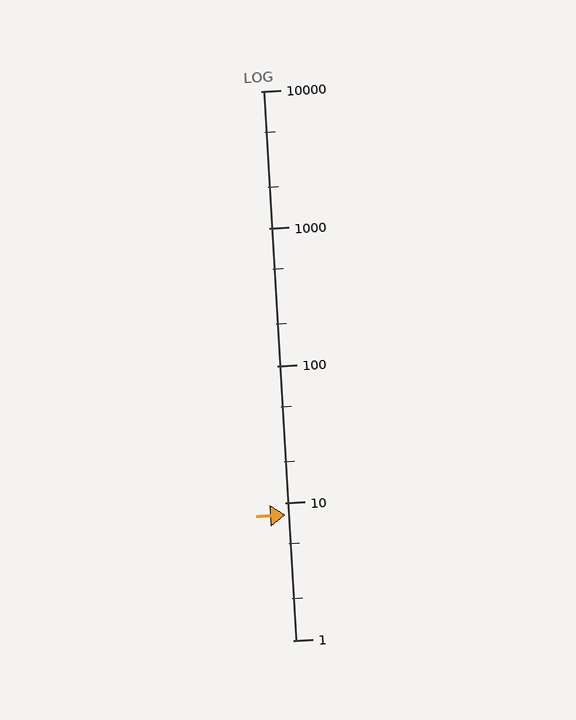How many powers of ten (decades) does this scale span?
The scale spans 4 decades, from 1 to 10000.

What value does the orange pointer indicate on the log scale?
The pointer indicates approximately 8.2.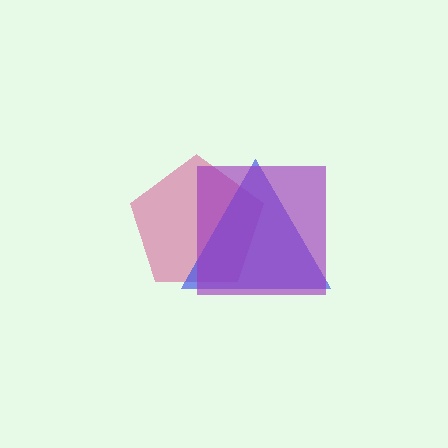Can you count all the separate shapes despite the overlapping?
Yes, there are 3 separate shapes.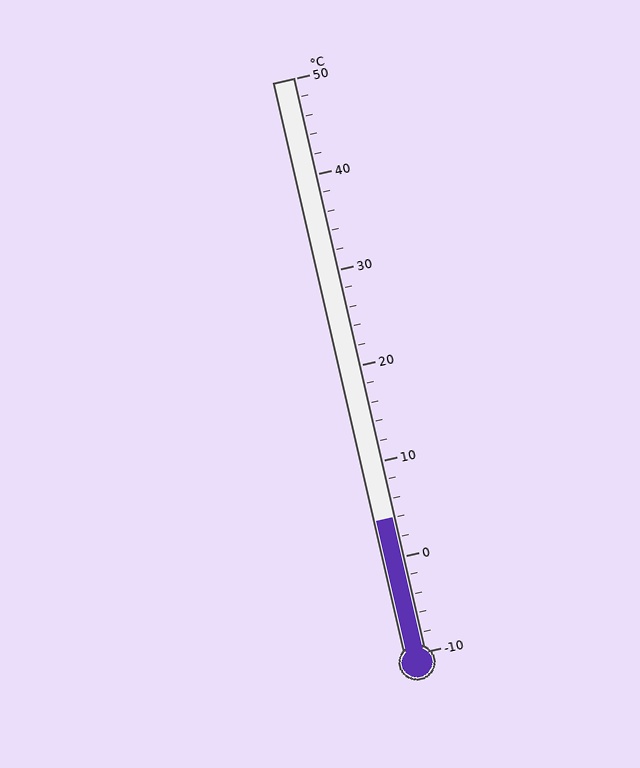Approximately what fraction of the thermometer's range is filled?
The thermometer is filled to approximately 25% of its range.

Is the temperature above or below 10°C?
The temperature is below 10°C.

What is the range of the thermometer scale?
The thermometer scale ranges from -10°C to 50°C.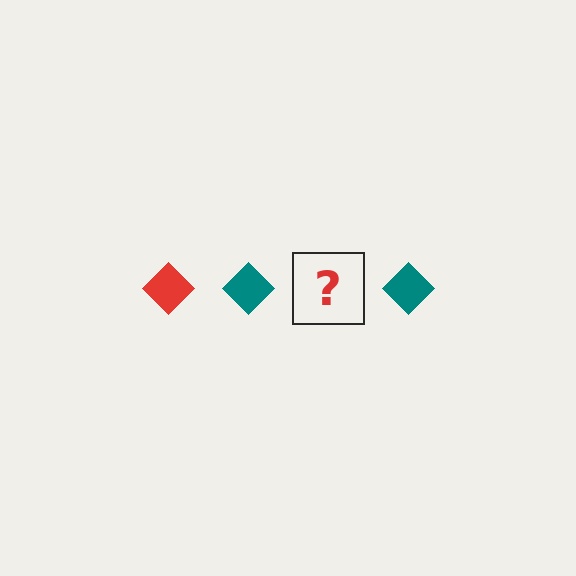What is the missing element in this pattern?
The missing element is a red diamond.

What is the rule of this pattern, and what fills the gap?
The rule is that the pattern cycles through red, teal diamonds. The gap should be filled with a red diamond.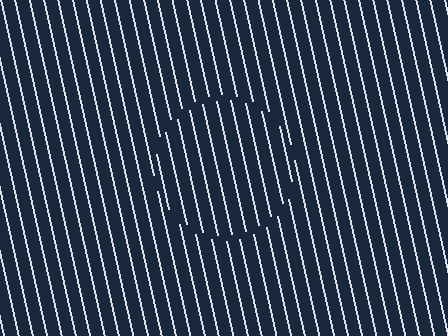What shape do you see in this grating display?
An illusory circle. The interior of the shape contains the same grating, shifted by half a period — the contour is defined by the phase discontinuity where line-ends from the inner and outer gratings abut.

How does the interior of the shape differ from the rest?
The interior of the shape contains the same grating, shifted by half a period — the contour is defined by the phase discontinuity where line-ends from the inner and outer gratings abut.